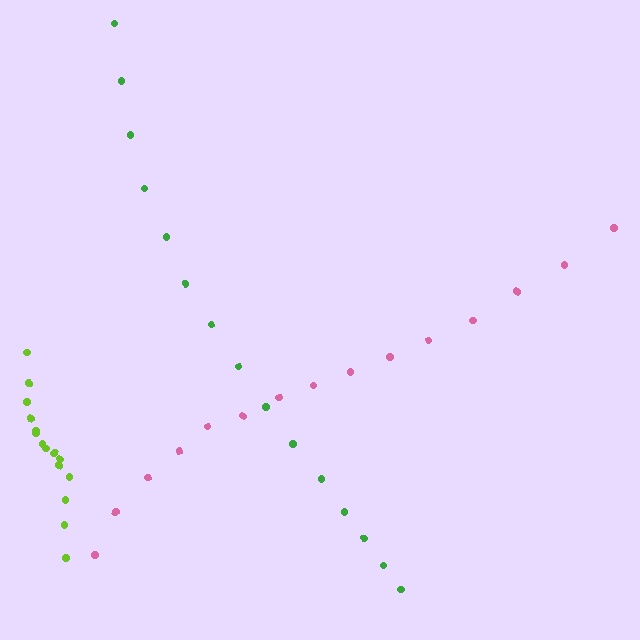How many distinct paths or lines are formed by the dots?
There are 3 distinct paths.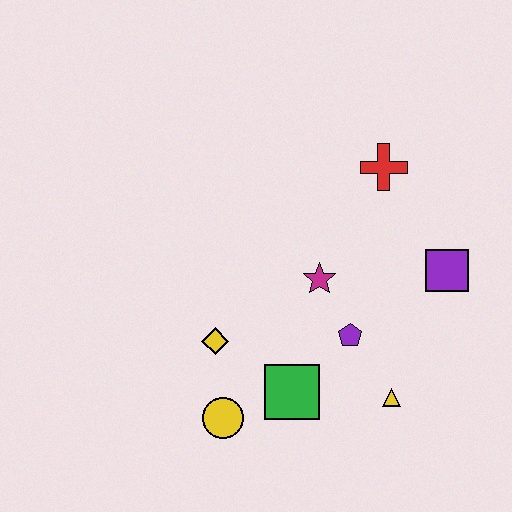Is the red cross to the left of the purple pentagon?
No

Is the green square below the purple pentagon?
Yes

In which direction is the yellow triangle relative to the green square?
The yellow triangle is to the right of the green square.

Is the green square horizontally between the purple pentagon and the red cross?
No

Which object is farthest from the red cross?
The yellow circle is farthest from the red cross.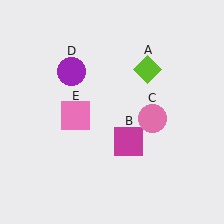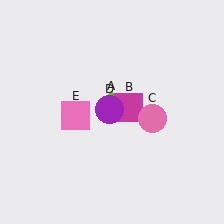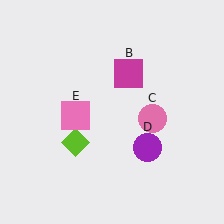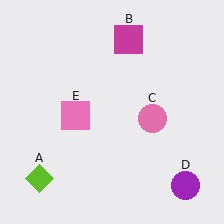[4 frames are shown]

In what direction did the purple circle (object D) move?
The purple circle (object D) moved down and to the right.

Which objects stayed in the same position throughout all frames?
Pink circle (object C) and pink square (object E) remained stationary.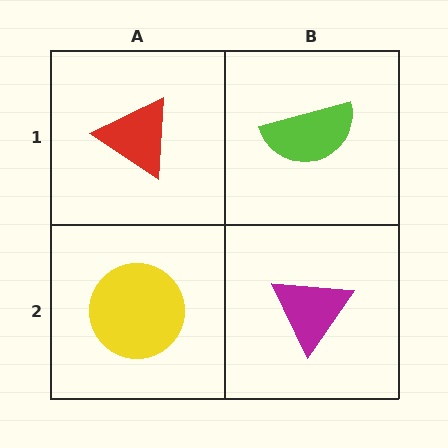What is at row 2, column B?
A magenta triangle.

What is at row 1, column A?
A red triangle.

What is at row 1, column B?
A lime semicircle.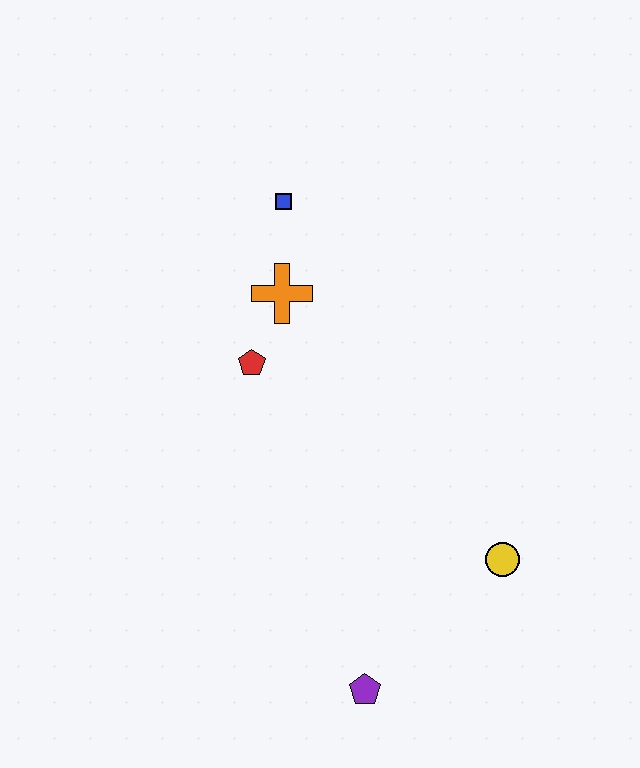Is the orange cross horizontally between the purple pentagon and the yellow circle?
No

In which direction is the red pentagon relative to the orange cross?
The red pentagon is below the orange cross.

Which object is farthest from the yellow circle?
The blue square is farthest from the yellow circle.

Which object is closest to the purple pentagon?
The yellow circle is closest to the purple pentagon.